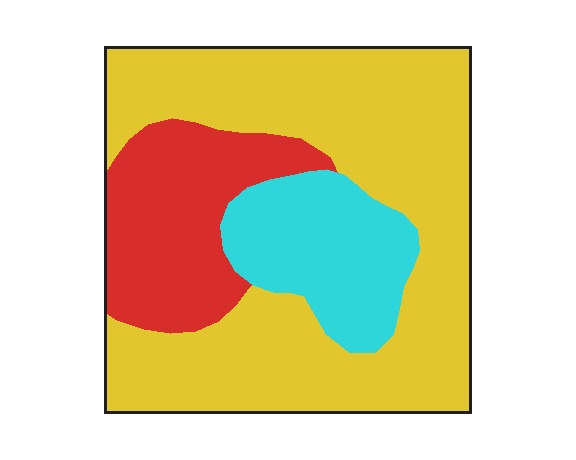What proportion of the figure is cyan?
Cyan takes up about one sixth (1/6) of the figure.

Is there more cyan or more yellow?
Yellow.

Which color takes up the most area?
Yellow, at roughly 60%.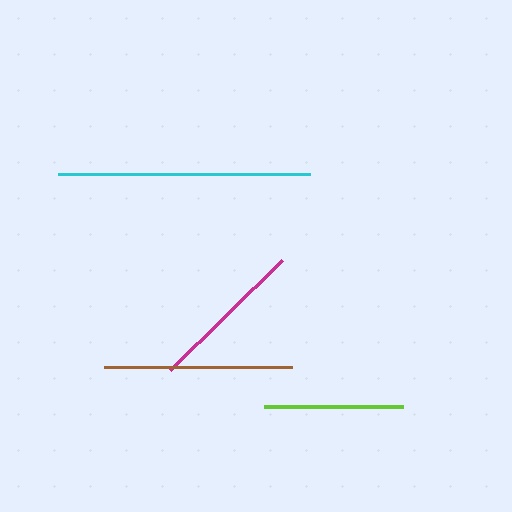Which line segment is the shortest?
The lime line is the shortest at approximately 139 pixels.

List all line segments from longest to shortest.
From longest to shortest: cyan, brown, magenta, lime.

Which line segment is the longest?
The cyan line is the longest at approximately 252 pixels.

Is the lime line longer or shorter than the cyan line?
The cyan line is longer than the lime line.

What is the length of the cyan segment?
The cyan segment is approximately 252 pixels long.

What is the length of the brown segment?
The brown segment is approximately 188 pixels long.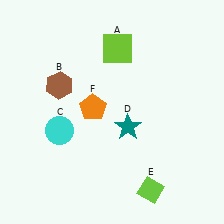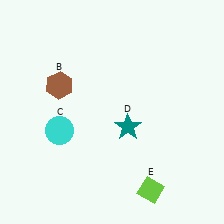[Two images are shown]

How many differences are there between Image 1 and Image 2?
There are 2 differences between the two images.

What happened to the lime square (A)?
The lime square (A) was removed in Image 2. It was in the top-right area of Image 1.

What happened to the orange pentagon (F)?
The orange pentagon (F) was removed in Image 2. It was in the top-left area of Image 1.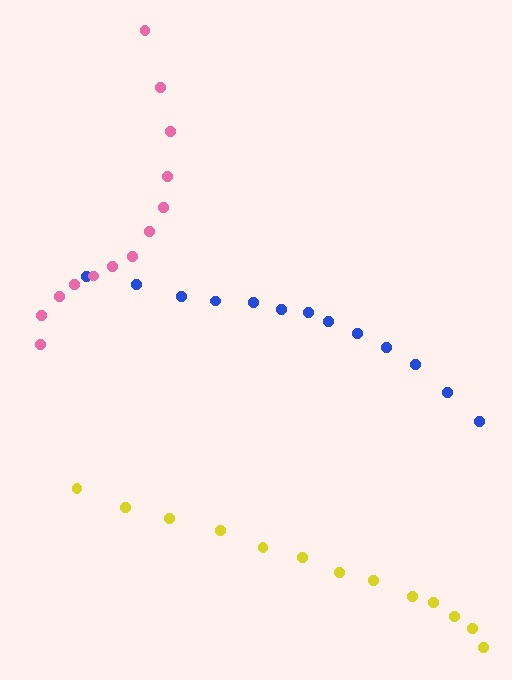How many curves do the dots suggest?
There are 3 distinct paths.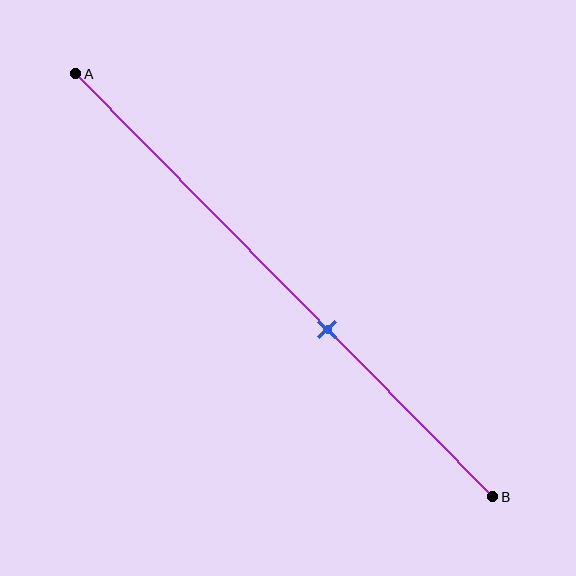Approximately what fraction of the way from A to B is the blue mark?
The blue mark is approximately 60% of the way from A to B.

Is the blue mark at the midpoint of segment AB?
No, the mark is at about 60% from A, not at the 50% midpoint.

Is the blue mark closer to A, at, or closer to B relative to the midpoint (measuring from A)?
The blue mark is closer to point B than the midpoint of segment AB.